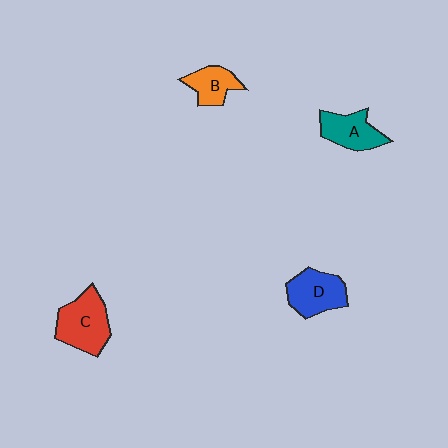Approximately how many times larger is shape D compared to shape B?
Approximately 1.4 times.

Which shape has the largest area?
Shape C (red).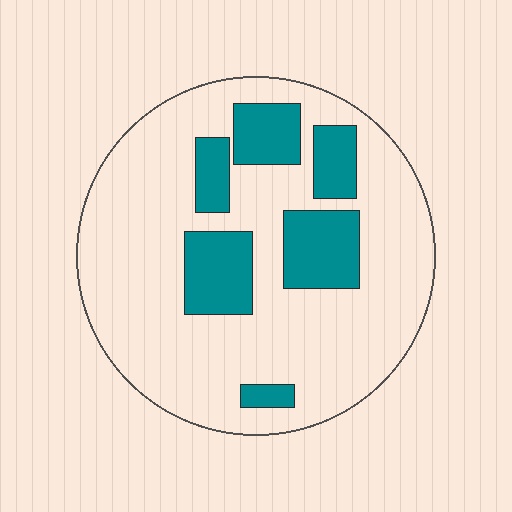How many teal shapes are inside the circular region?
6.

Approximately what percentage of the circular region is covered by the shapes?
Approximately 25%.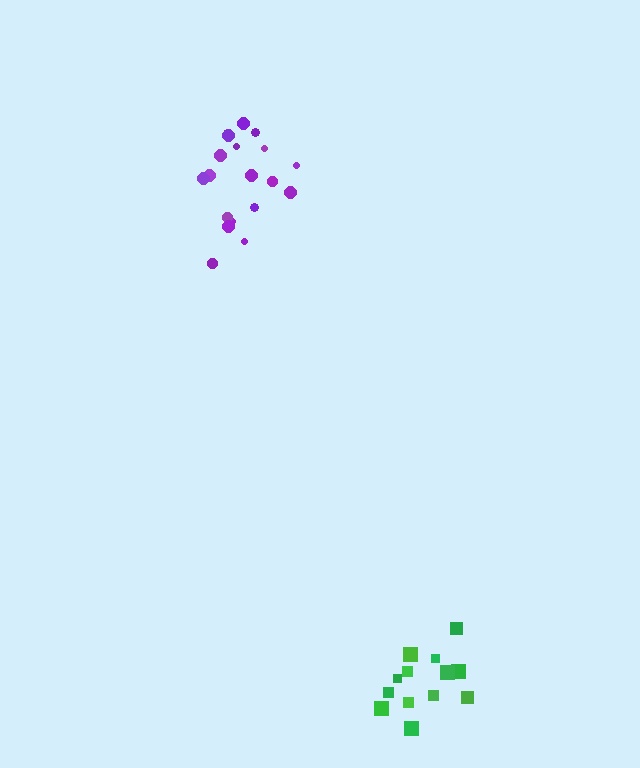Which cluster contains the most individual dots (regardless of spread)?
Purple (19).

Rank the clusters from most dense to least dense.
green, purple.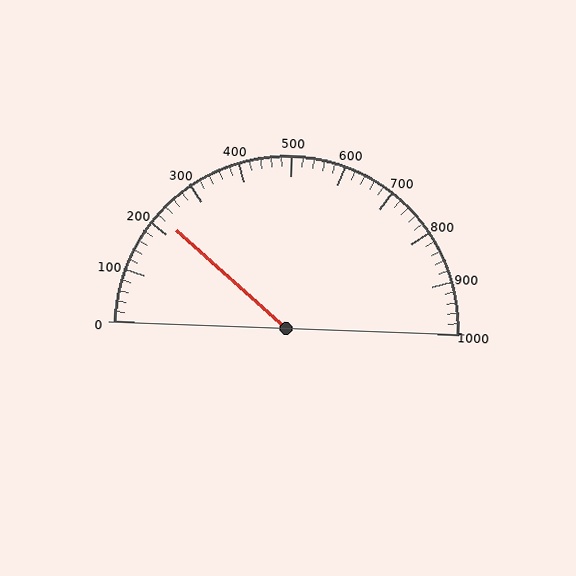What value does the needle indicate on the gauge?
The needle indicates approximately 220.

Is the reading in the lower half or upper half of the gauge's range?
The reading is in the lower half of the range (0 to 1000).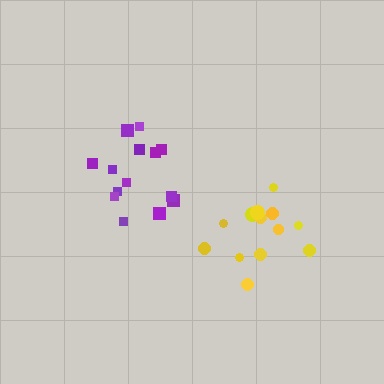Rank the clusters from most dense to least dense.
yellow, purple.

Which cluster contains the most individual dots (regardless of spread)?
Purple (14).